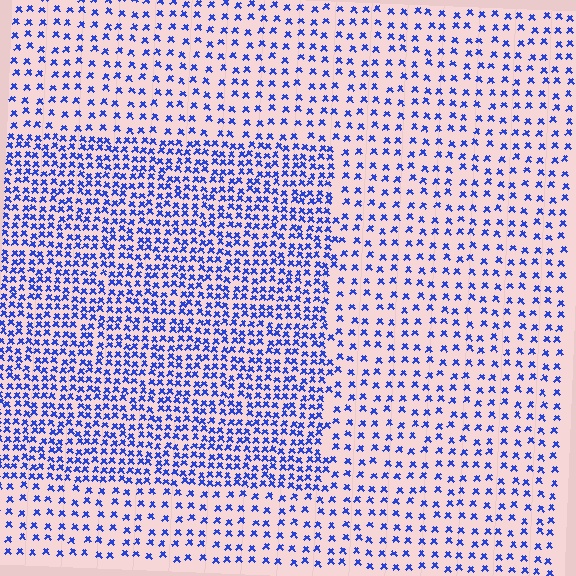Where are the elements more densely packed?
The elements are more densely packed inside the rectangle boundary.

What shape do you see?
I see a rectangle.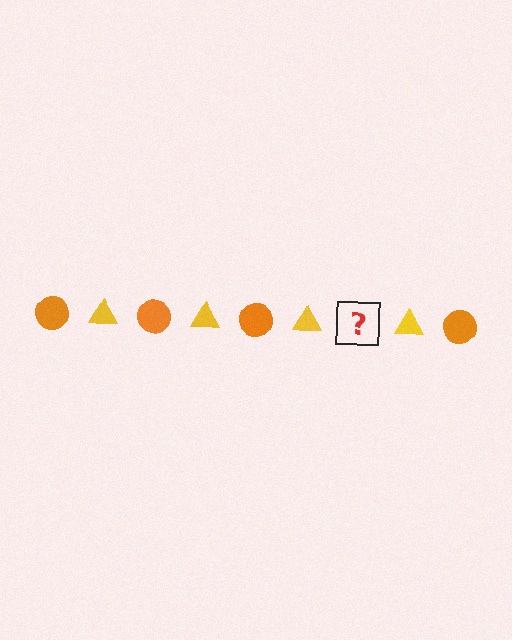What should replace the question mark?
The question mark should be replaced with an orange circle.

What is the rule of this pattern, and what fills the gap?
The rule is that the pattern alternates between orange circle and yellow triangle. The gap should be filled with an orange circle.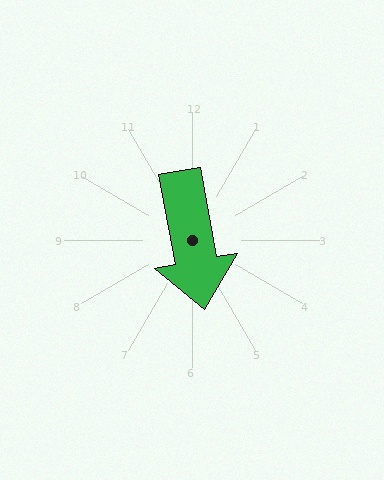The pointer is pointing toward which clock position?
Roughly 6 o'clock.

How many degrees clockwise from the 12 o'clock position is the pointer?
Approximately 170 degrees.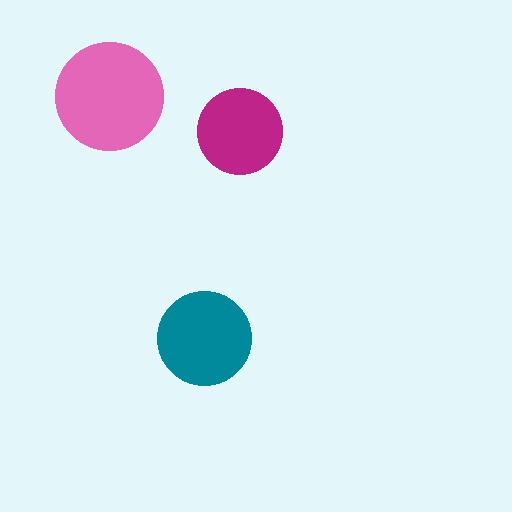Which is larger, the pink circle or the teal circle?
The pink one.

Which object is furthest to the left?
The pink circle is leftmost.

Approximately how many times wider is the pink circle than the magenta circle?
About 1.5 times wider.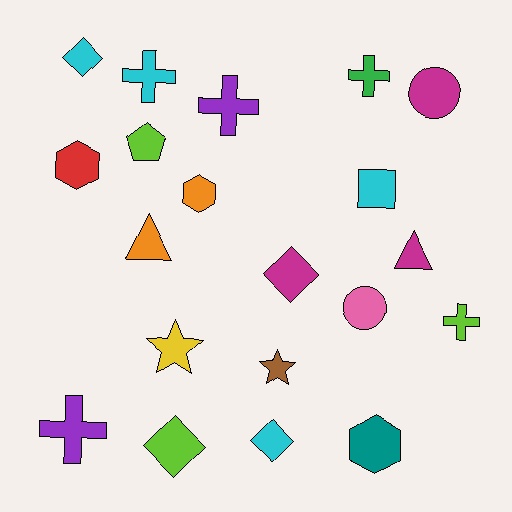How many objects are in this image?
There are 20 objects.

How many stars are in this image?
There are 2 stars.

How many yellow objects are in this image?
There is 1 yellow object.